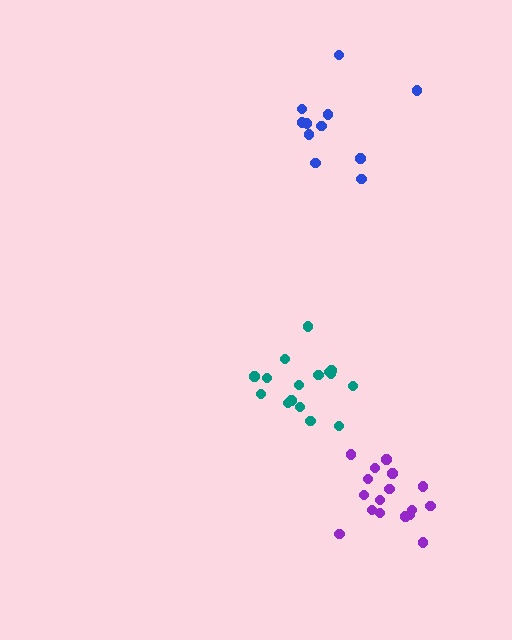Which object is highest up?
The blue cluster is topmost.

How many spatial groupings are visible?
There are 3 spatial groupings.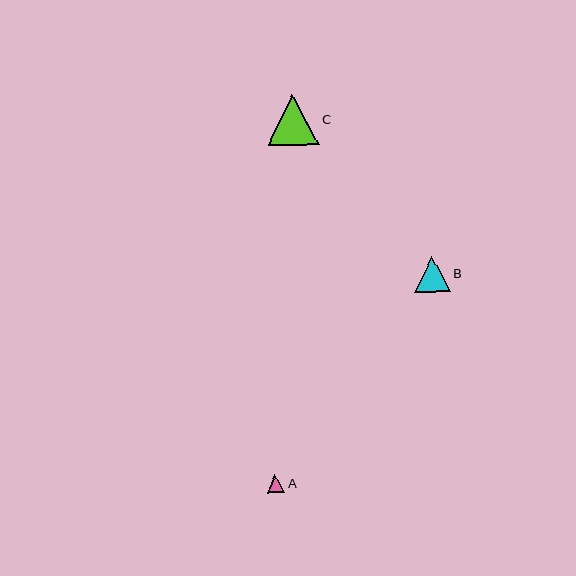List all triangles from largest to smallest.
From largest to smallest: C, B, A.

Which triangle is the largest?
Triangle C is the largest with a size of approximately 51 pixels.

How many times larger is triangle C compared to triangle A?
Triangle C is approximately 2.9 times the size of triangle A.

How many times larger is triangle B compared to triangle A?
Triangle B is approximately 2.0 times the size of triangle A.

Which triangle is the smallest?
Triangle A is the smallest with a size of approximately 18 pixels.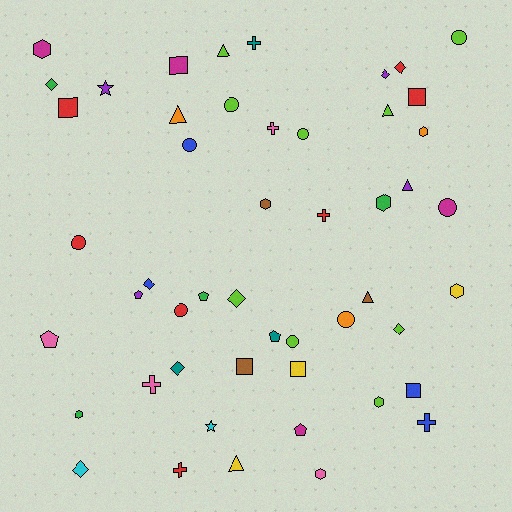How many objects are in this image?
There are 50 objects.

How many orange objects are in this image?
There are 3 orange objects.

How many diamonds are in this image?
There are 8 diamonds.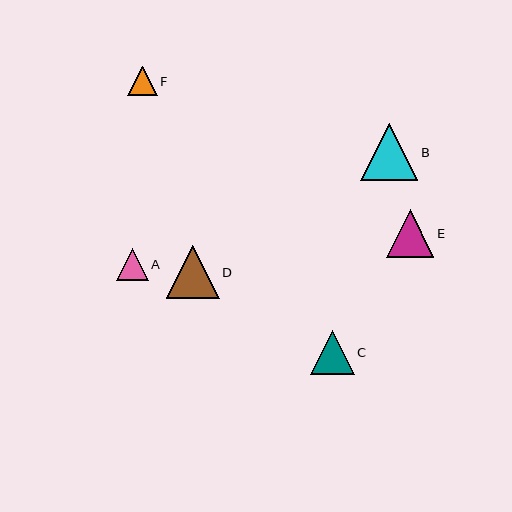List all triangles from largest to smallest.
From largest to smallest: B, D, E, C, A, F.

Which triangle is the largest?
Triangle B is the largest with a size of approximately 57 pixels.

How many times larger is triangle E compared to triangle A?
Triangle E is approximately 1.5 times the size of triangle A.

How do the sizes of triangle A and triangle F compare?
Triangle A and triangle F are approximately the same size.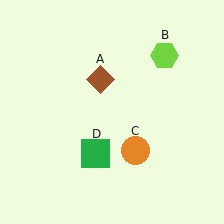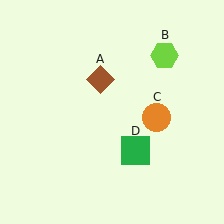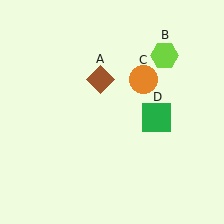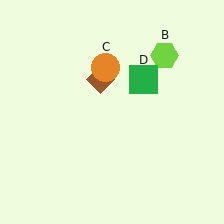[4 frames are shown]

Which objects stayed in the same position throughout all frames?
Brown diamond (object A) and lime hexagon (object B) remained stationary.